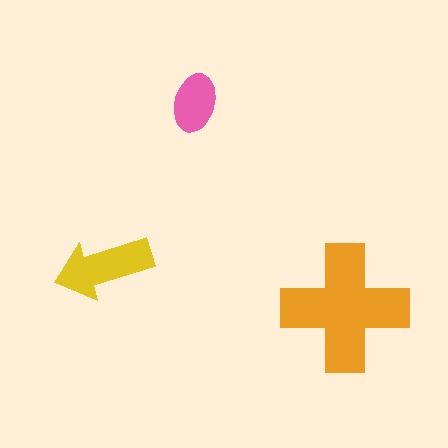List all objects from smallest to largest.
The pink ellipse, the yellow arrow, the orange cross.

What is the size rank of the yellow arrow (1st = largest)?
2nd.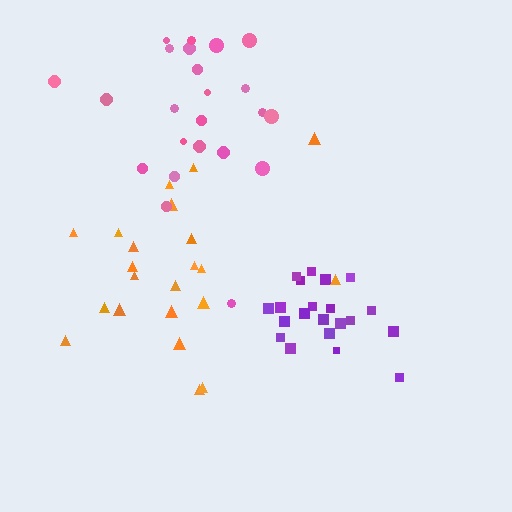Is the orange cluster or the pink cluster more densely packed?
Pink.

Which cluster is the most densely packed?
Purple.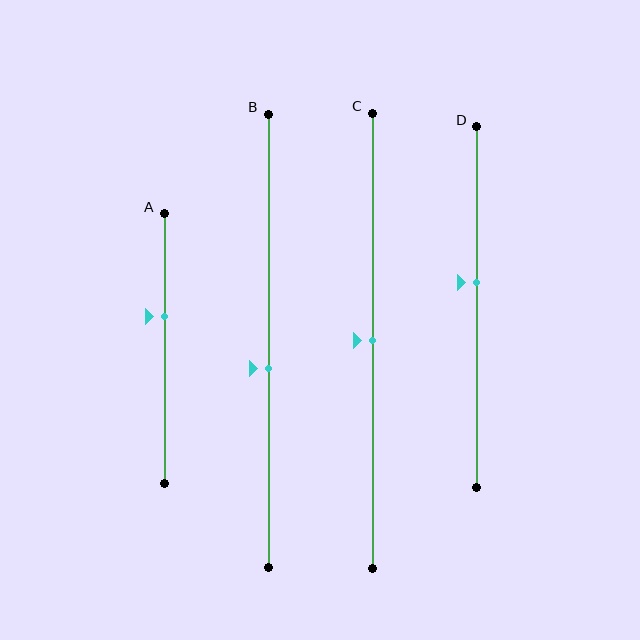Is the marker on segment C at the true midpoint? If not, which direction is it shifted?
Yes, the marker on segment C is at the true midpoint.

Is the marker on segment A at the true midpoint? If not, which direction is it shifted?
No, the marker on segment A is shifted upward by about 12% of the segment length.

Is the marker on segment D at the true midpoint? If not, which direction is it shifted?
No, the marker on segment D is shifted upward by about 7% of the segment length.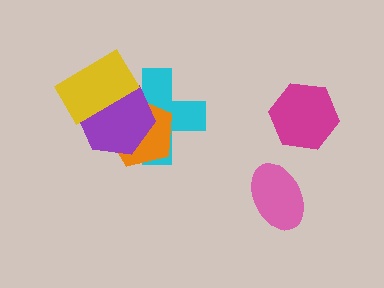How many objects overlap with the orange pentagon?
3 objects overlap with the orange pentagon.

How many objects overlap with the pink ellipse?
0 objects overlap with the pink ellipse.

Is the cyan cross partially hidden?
Yes, it is partially covered by another shape.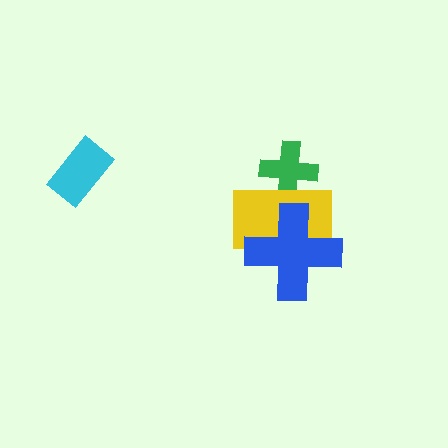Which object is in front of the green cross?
The yellow rectangle is in front of the green cross.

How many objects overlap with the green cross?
1 object overlaps with the green cross.